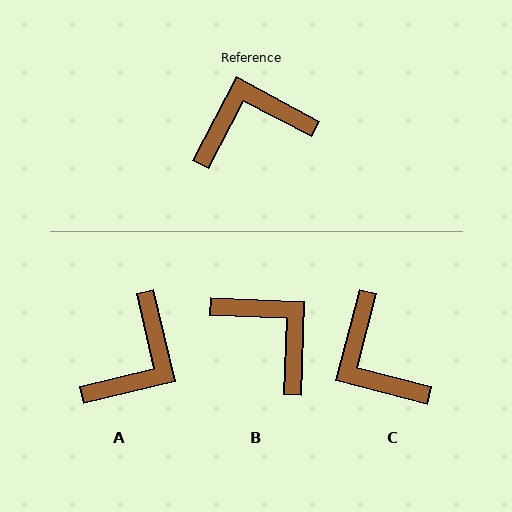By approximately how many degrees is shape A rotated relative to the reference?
Approximately 139 degrees clockwise.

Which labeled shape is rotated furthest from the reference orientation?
A, about 139 degrees away.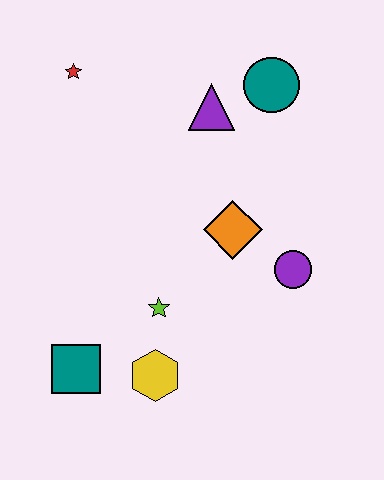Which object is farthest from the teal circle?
The teal square is farthest from the teal circle.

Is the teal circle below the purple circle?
No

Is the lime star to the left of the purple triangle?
Yes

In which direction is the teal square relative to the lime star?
The teal square is to the left of the lime star.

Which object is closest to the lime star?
The yellow hexagon is closest to the lime star.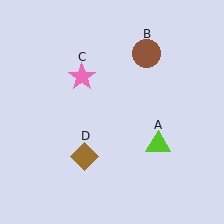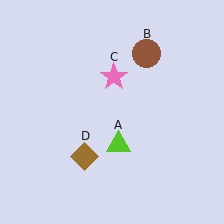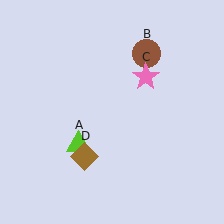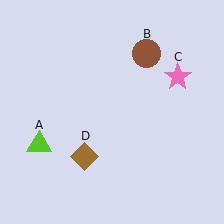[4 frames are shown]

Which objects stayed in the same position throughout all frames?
Brown circle (object B) and brown diamond (object D) remained stationary.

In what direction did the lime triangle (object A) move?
The lime triangle (object A) moved left.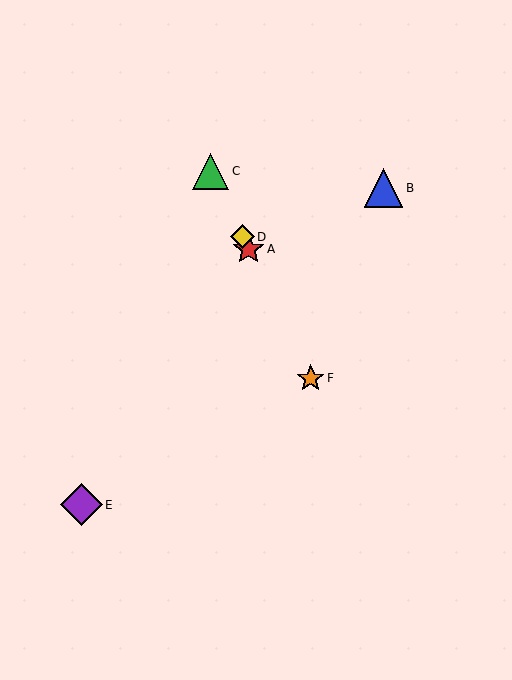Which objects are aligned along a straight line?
Objects A, C, D, F are aligned along a straight line.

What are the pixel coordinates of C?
Object C is at (211, 171).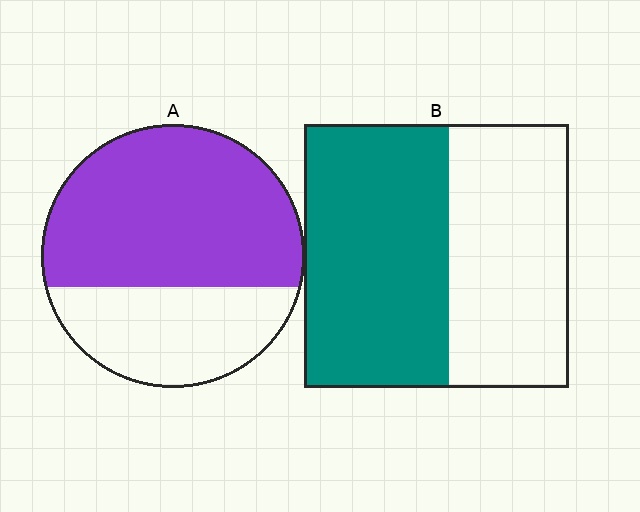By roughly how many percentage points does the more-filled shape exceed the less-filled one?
By roughly 10 percentage points (A over B).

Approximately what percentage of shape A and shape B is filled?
A is approximately 65% and B is approximately 55%.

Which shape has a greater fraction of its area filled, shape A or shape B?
Shape A.